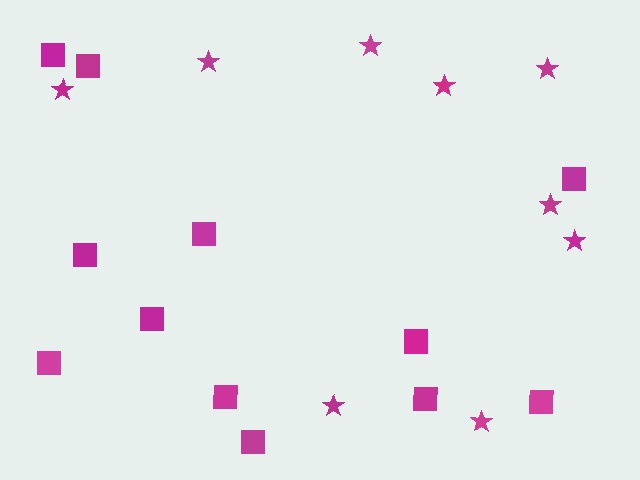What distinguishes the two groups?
There are 2 groups: one group of squares (12) and one group of stars (9).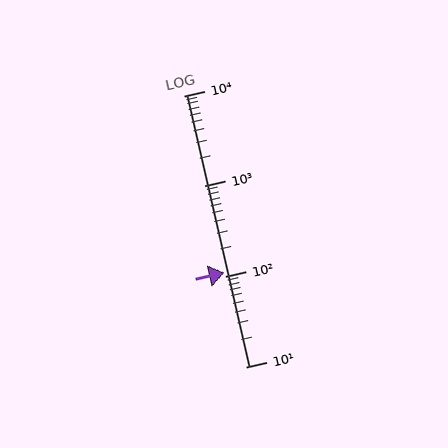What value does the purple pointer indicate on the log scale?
The pointer indicates approximately 110.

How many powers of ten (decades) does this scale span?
The scale spans 3 decades, from 10 to 10000.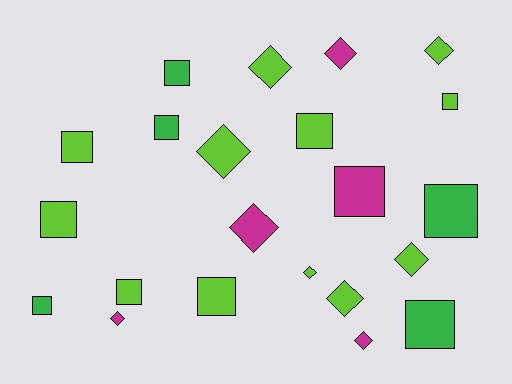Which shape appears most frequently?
Square, with 12 objects.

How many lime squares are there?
There are 6 lime squares.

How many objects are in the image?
There are 22 objects.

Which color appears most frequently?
Lime, with 12 objects.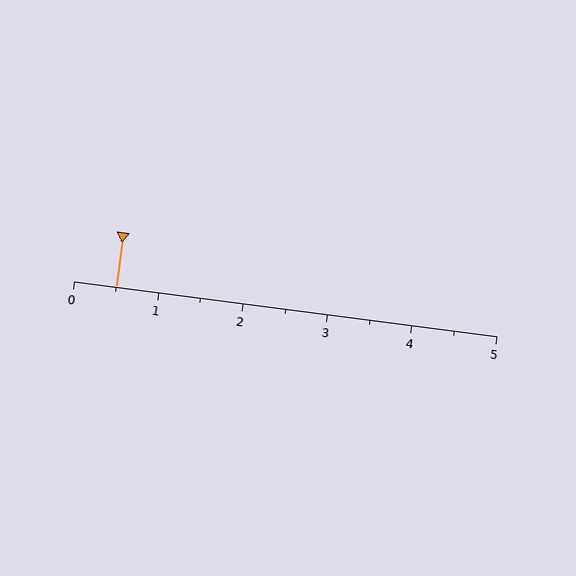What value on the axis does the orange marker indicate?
The marker indicates approximately 0.5.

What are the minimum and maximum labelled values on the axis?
The axis runs from 0 to 5.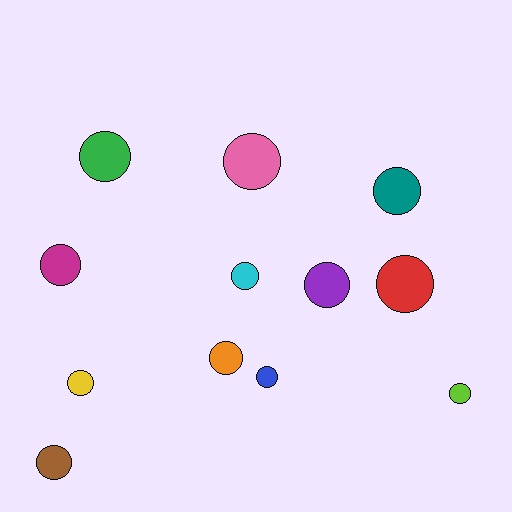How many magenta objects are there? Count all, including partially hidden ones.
There is 1 magenta object.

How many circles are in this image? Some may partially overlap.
There are 12 circles.